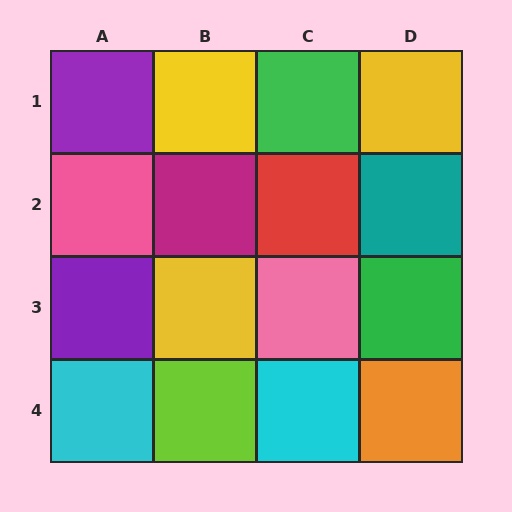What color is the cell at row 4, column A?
Cyan.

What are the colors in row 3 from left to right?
Purple, yellow, pink, green.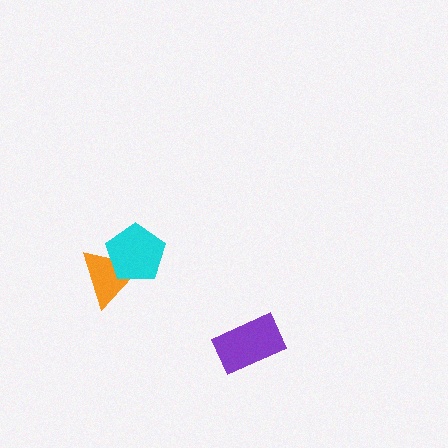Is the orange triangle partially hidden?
Yes, it is partially covered by another shape.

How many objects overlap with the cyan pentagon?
1 object overlaps with the cyan pentagon.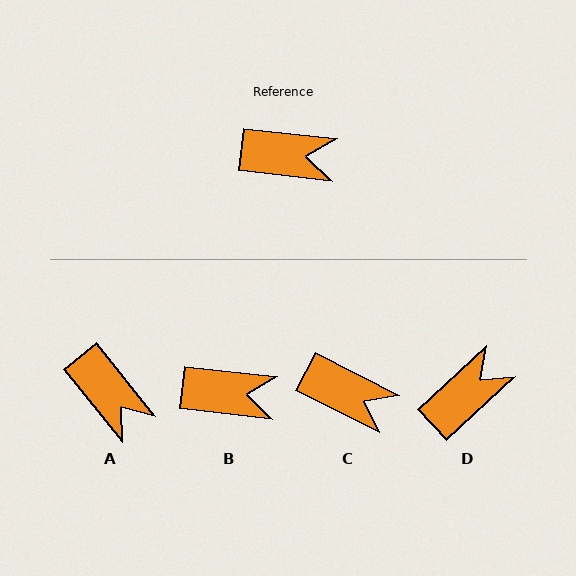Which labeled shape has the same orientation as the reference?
B.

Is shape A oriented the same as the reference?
No, it is off by about 45 degrees.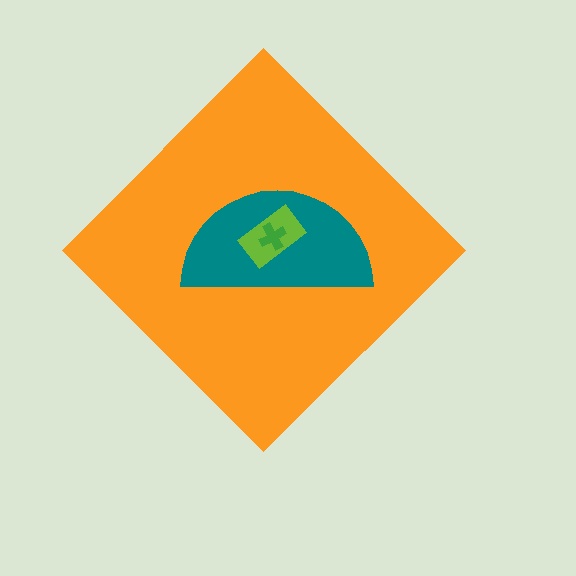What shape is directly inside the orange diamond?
The teal semicircle.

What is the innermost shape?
The green cross.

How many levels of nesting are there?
4.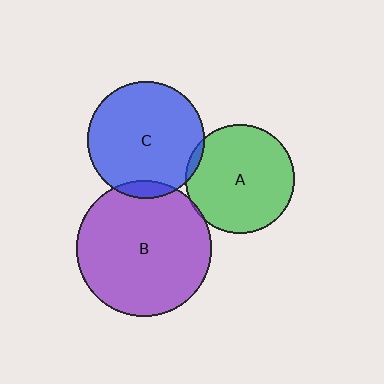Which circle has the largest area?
Circle B (purple).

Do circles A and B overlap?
Yes.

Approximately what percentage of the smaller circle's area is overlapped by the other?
Approximately 5%.